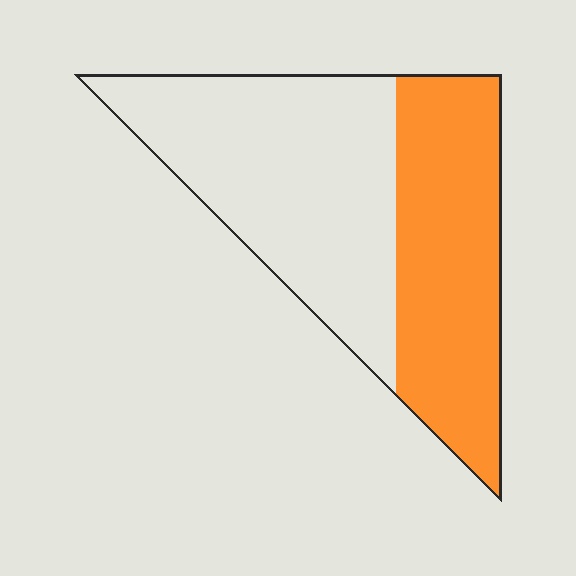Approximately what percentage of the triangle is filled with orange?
Approximately 45%.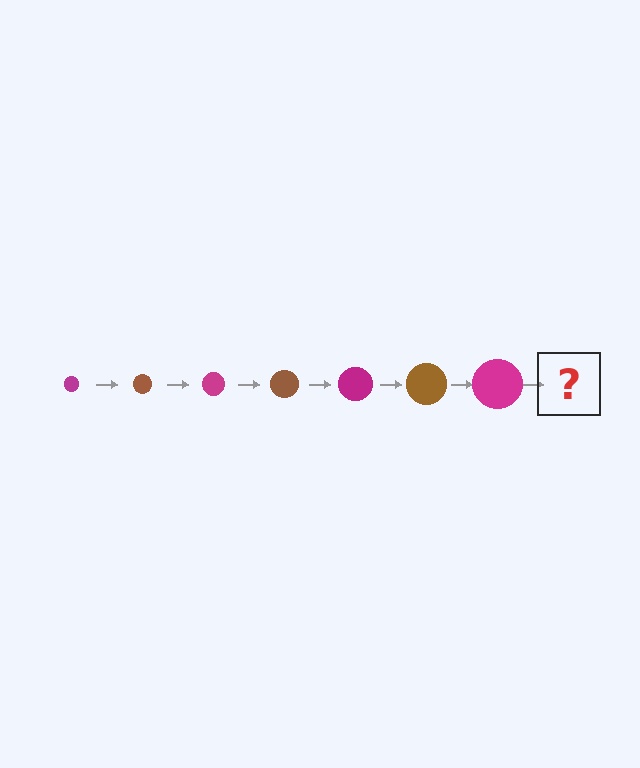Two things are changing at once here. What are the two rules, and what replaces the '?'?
The two rules are that the circle grows larger each step and the color cycles through magenta and brown. The '?' should be a brown circle, larger than the previous one.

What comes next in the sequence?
The next element should be a brown circle, larger than the previous one.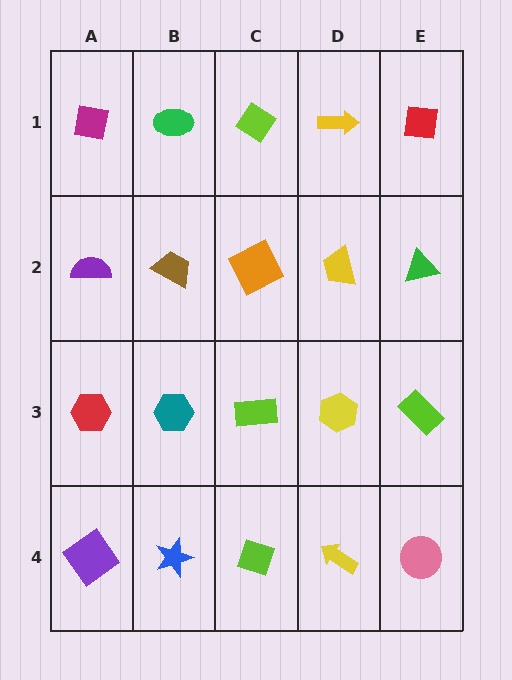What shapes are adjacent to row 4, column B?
A teal hexagon (row 3, column B), a purple diamond (row 4, column A), a lime diamond (row 4, column C).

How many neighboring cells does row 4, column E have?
2.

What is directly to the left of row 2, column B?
A purple semicircle.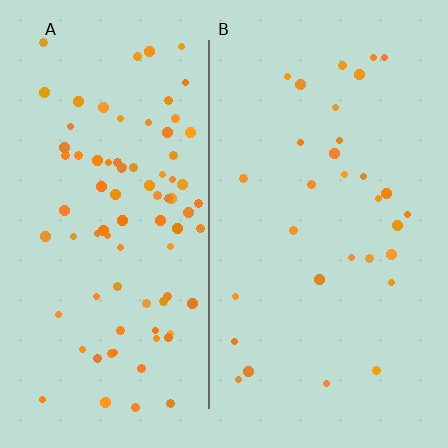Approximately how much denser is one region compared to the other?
Approximately 2.7× — region A over region B.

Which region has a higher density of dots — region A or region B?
A (the left).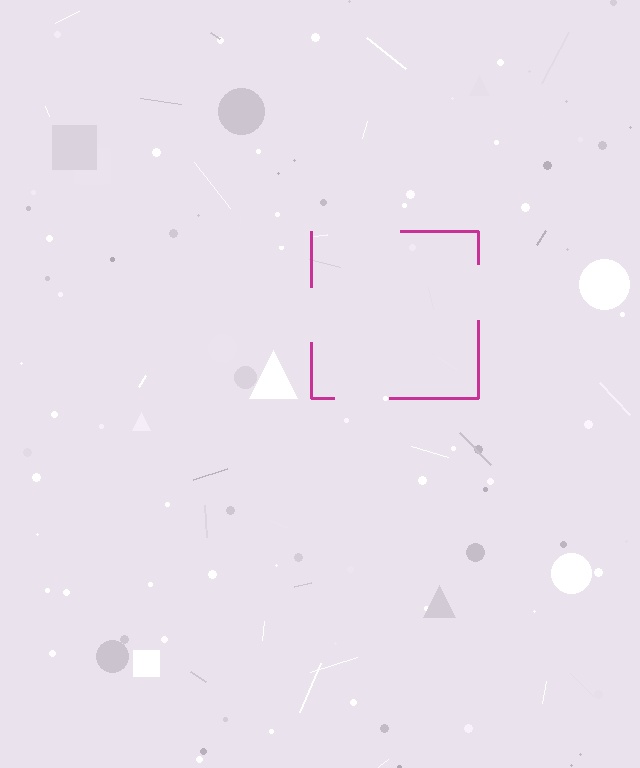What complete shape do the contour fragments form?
The contour fragments form a square.